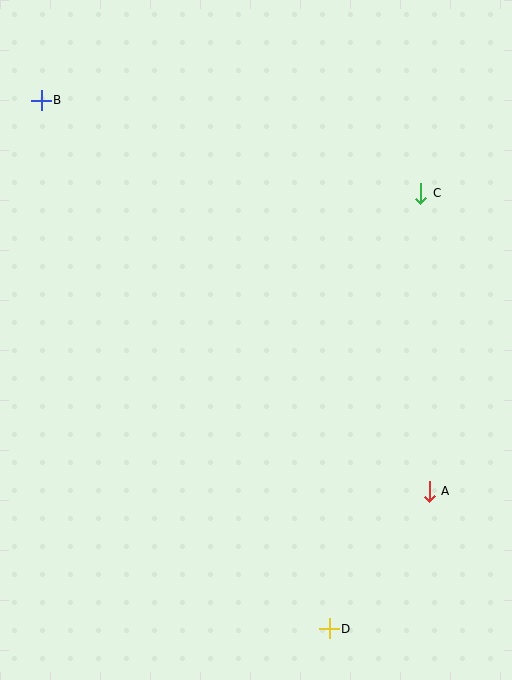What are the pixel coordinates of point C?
Point C is at (421, 193).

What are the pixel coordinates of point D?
Point D is at (329, 629).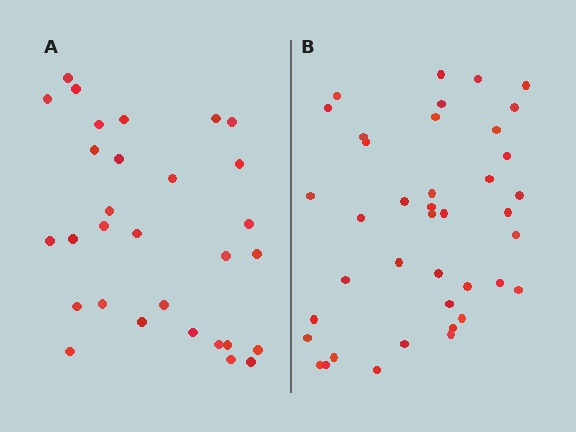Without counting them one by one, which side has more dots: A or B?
Region B (the right region) has more dots.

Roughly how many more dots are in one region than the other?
Region B has roughly 10 or so more dots than region A.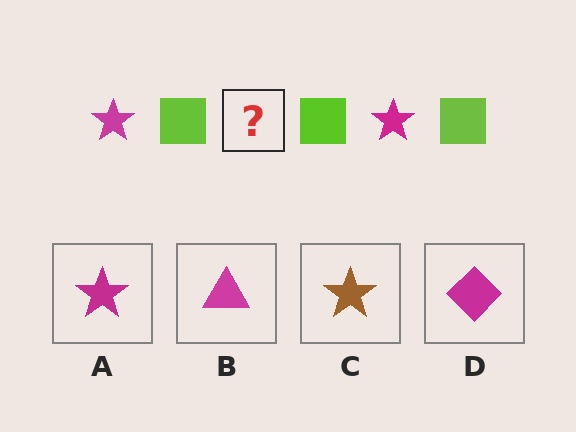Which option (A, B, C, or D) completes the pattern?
A.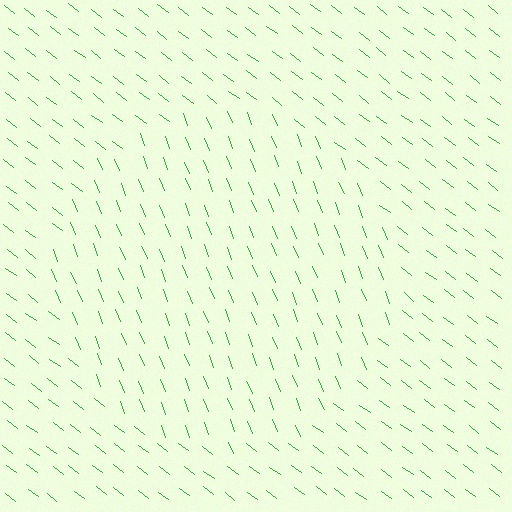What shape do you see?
I see a circle.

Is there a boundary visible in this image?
Yes, there is a texture boundary formed by a change in line orientation.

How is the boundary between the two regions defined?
The boundary is defined purely by a change in line orientation (approximately 31 degrees difference). All lines are the same color and thickness.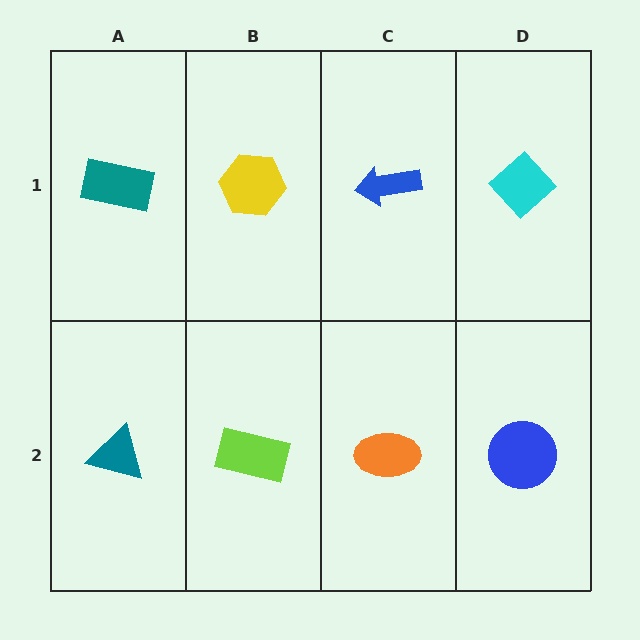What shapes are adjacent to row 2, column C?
A blue arrow (row 1, column C), a lime rectangle (row 2, column B), a blue circle (row 2, column D).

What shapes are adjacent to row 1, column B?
A lime rectangle (row 2, column B), a teal rectangle (row 1, column A), a blue arrow (row 1, column C).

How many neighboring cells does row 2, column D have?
2.